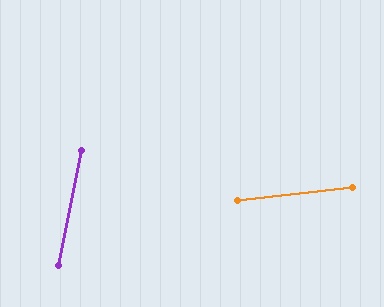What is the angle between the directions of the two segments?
Approximately 72 degrees.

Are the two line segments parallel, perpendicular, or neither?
Neither parallel nor perpendicular — they differ by about 72°.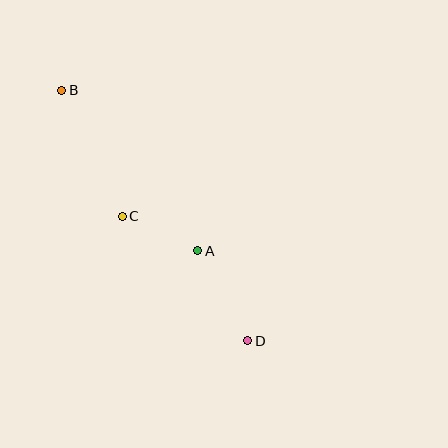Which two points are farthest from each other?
Points B and D are farthest from each other.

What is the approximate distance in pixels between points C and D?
The distance between C and D is approximately 177 pixels.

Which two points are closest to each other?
Points A and C are closest to each other.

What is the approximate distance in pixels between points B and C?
The distance between B and C is approximately 139 pixels.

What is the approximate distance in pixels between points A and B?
The distance between A and B is approximately 210 pixels.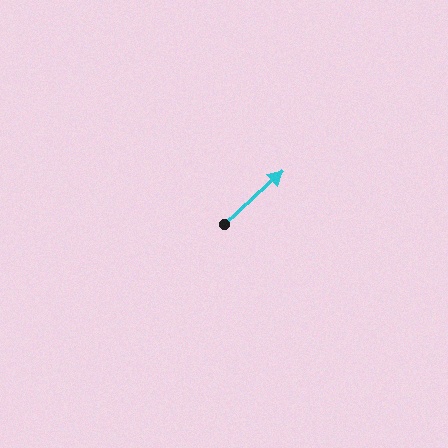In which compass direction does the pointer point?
Northeast.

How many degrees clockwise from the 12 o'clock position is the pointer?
Approximately 48 degrees.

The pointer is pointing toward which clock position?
Roughly 2 o'clock.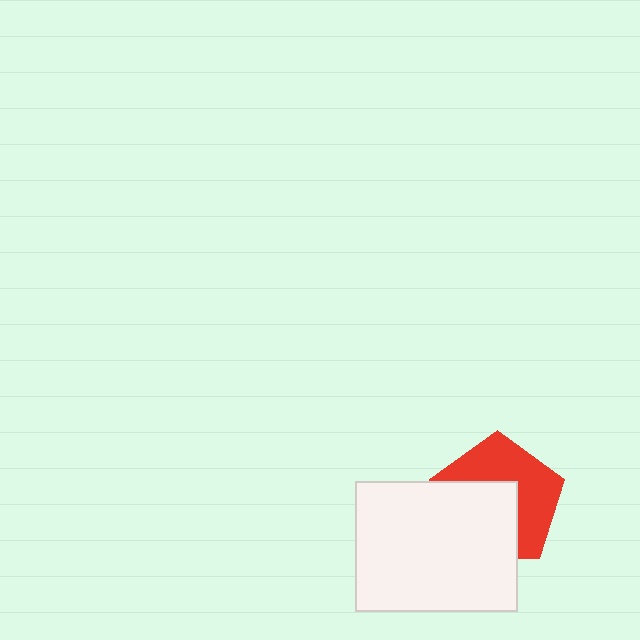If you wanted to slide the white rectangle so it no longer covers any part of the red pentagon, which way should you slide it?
Slide it toward the lower-left — that is the most direct way to separate the two shapes.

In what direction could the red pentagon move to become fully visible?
The red pentagon could move toward the upper-right. That would shift it out from behind the white rectangle entirely.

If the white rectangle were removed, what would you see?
You would see the complete red pentagon.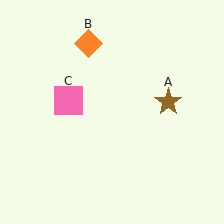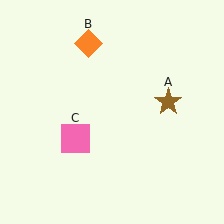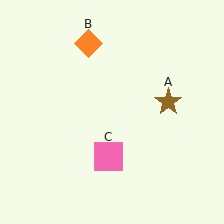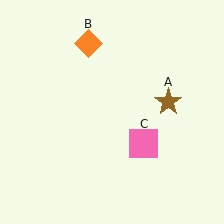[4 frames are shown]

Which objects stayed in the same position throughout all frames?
Brown star (object A) and orange diamond (object B) remained stationary.